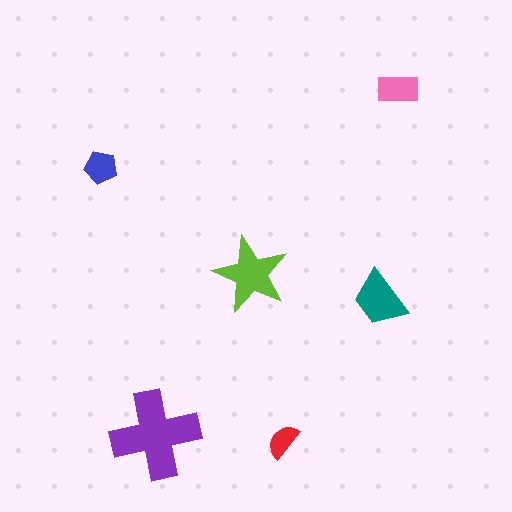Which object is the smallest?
The red semicircle.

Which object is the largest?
The purple cross.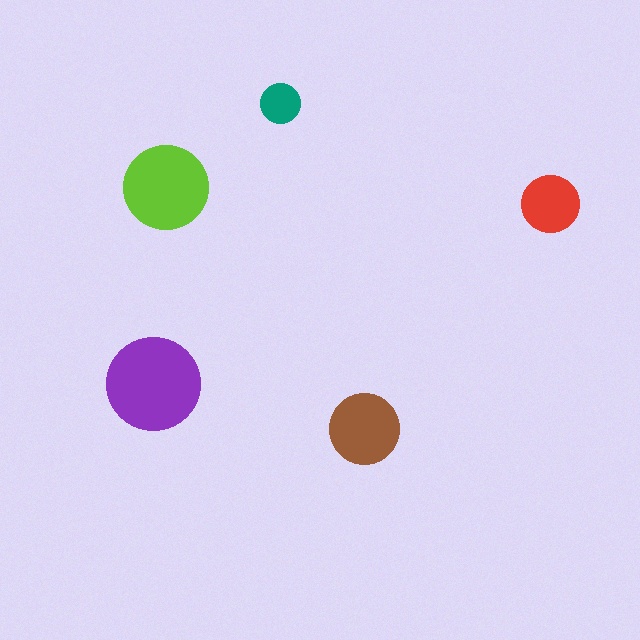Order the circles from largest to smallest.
the purple one, the lime one, the brown one, the red one, the teal one.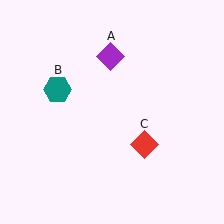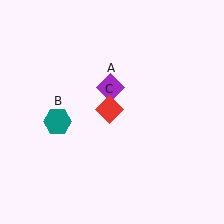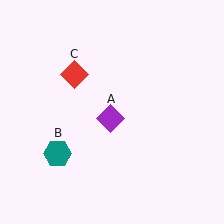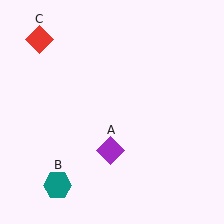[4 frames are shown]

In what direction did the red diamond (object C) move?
The red diamond (object C) moved up and to the left.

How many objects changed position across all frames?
3 objects changed position: purple diamond (object A), teal hexagon (object B), red diamond (object C).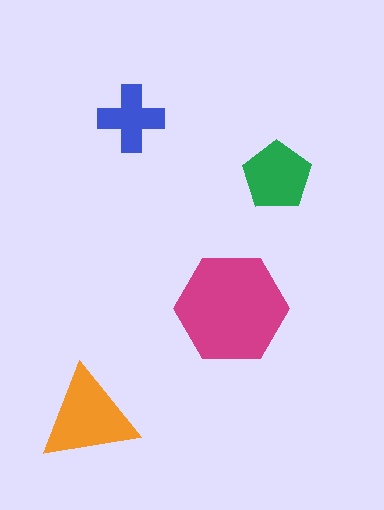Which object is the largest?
The magenta hexagon.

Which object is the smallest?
The blue cross.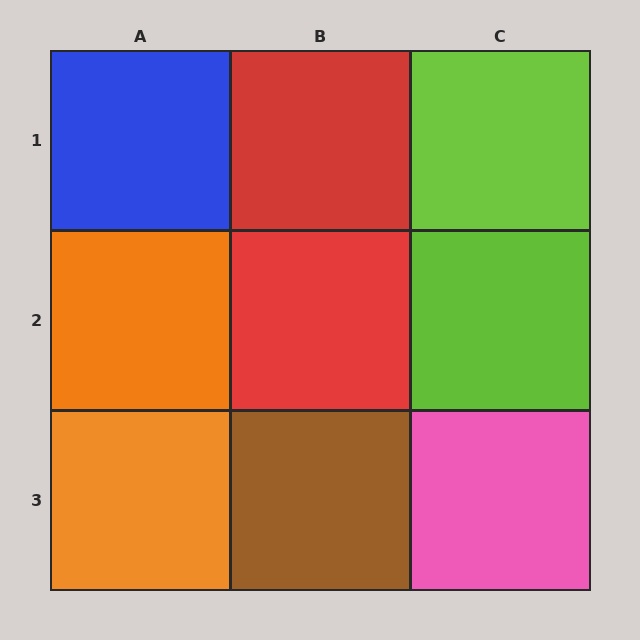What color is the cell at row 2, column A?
Orange.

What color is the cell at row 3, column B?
Brown.